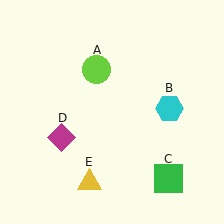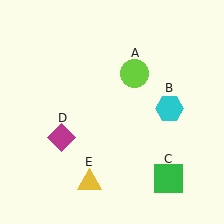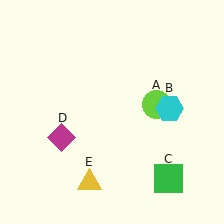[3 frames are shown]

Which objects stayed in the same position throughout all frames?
Cyan hexagon (object B) and green square (object C) and magenta diamond (object D) and yellow triangle (object E) remained stationary.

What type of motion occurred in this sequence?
The lime circle (object A) rotated clockwise around the center of the scene.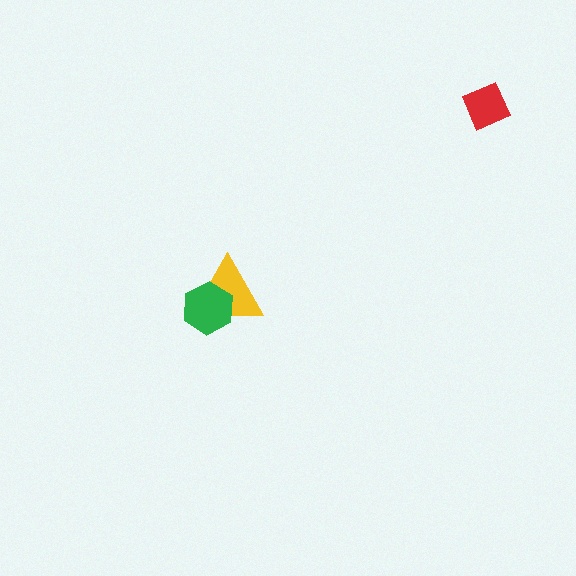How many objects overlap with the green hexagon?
1 object overlaps with the green hexagon.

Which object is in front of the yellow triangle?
The green hexagon is in front of the yellow triangle.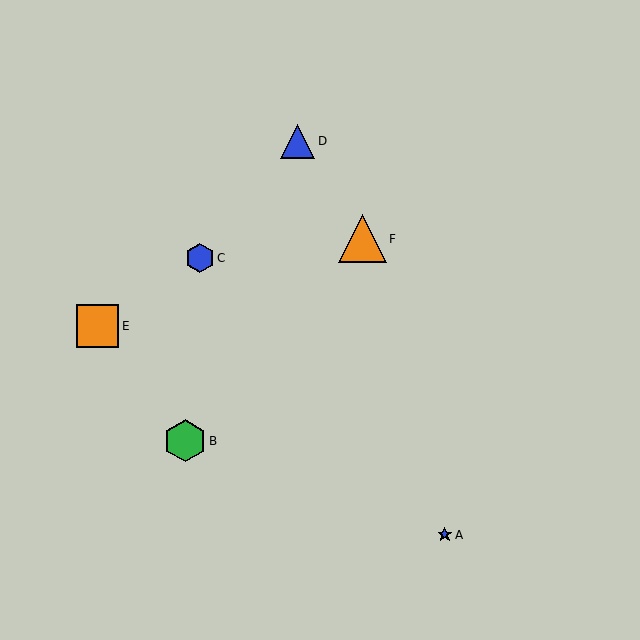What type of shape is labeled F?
Shape F is an orange triangle.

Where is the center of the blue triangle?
The center of the blue triangle is at (298, 141).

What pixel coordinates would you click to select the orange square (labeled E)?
Click at (98, 326) to select the orange square E.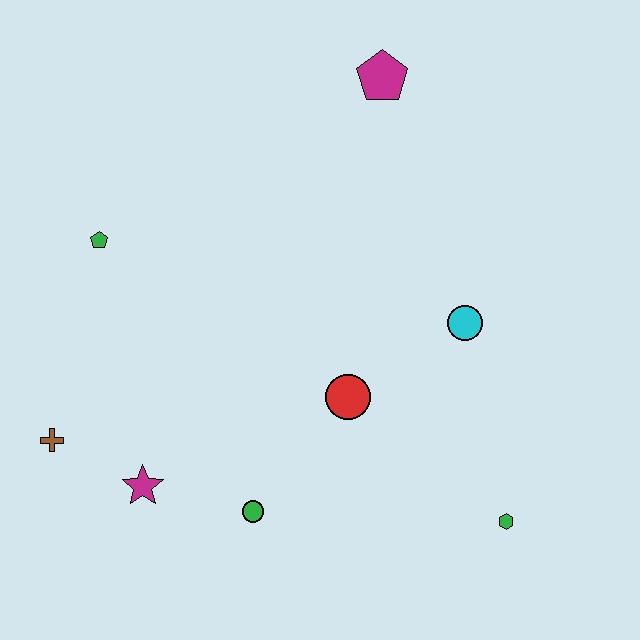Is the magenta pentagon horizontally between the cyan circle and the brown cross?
Yes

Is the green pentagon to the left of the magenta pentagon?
Yes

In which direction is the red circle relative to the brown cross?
The red circle is to the right of the brown cross.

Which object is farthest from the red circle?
The magenta pentagon is farthest from the red circle.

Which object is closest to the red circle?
The cyan circle is closest to the red circle.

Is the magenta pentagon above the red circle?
Yes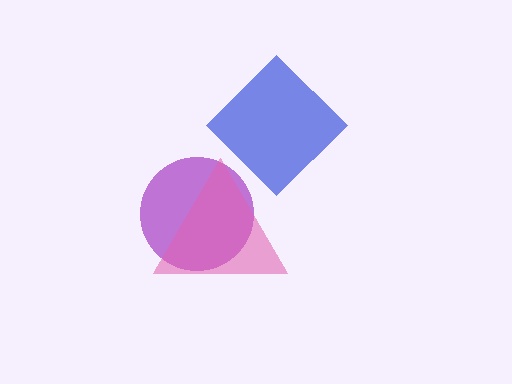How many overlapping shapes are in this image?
There are 3 overlapping shapes in the image.